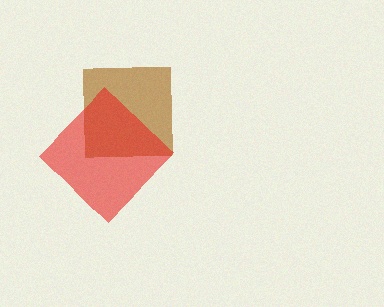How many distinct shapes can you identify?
There are 2 distinct shapes: a brown square, a red diamond.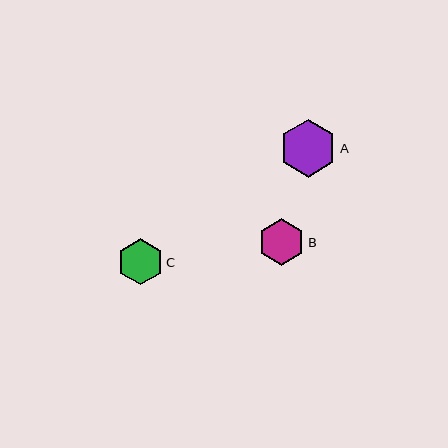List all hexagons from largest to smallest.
From largest to smallest: A, B, C.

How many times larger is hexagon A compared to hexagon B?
Hexagon A is approximately 1.2 times the size of hexagon B.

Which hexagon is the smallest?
Hexagon C is the smallest with a size of approximately 46 pixels.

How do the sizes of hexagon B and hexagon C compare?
Hexagon B and hexagon C are approximately the same size.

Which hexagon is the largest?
Hexagon A is the largest with a size of approximately 57 pixels.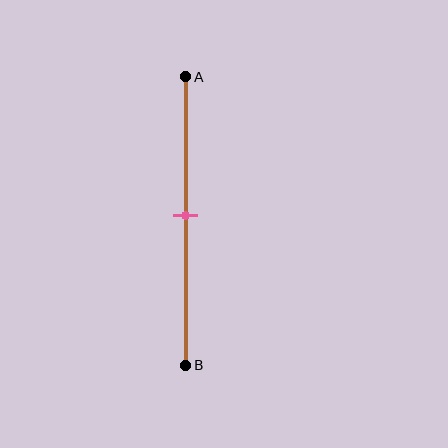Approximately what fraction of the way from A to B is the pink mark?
The pink mark is approximately 50% of the way from A to B.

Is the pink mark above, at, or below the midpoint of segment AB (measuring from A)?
The pink mark is approximately at the midpoint of segment AB.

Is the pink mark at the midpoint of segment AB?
Yes, the mark is approximately at the midpoint.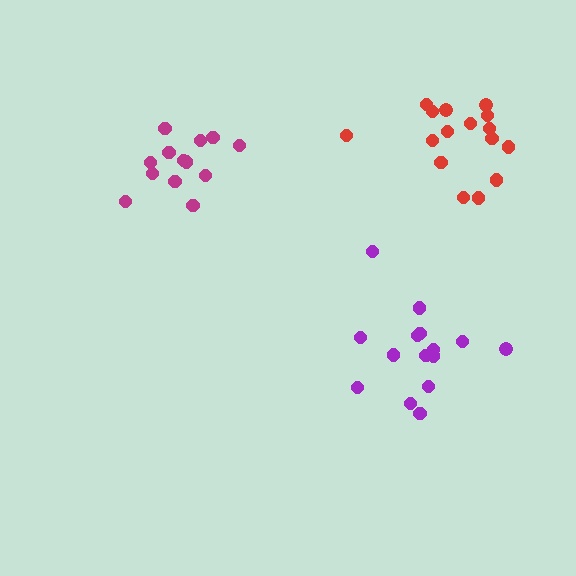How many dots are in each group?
Group 1: 13 dots, Group 2: 15 dots, Group 3: 16 dots (44 total).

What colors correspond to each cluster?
The clusters are colored: magenta, purple, red.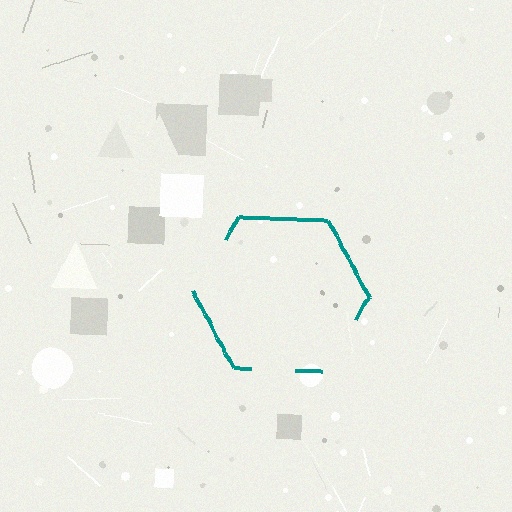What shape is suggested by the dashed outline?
The dashed outline suggests a hexagon.